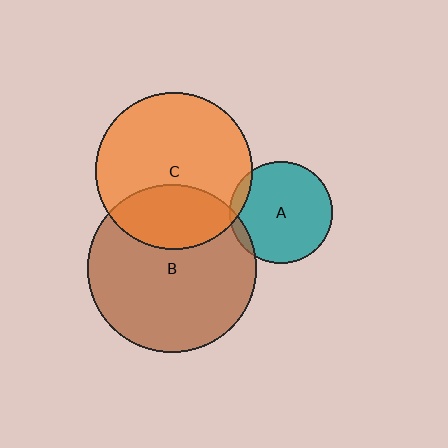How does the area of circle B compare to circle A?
Approximately 2.7 times.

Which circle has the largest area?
Circle B (brown).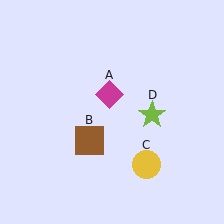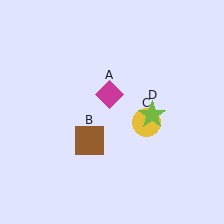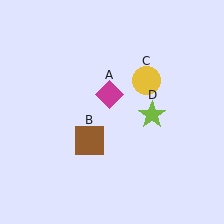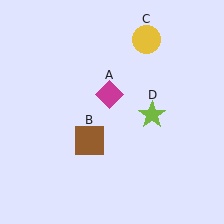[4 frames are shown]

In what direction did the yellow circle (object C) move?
The yellow circle (object C) moved up.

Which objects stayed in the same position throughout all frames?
Magenta diamond (object A) and brown square (object B) and lime star (object D) remained stationary.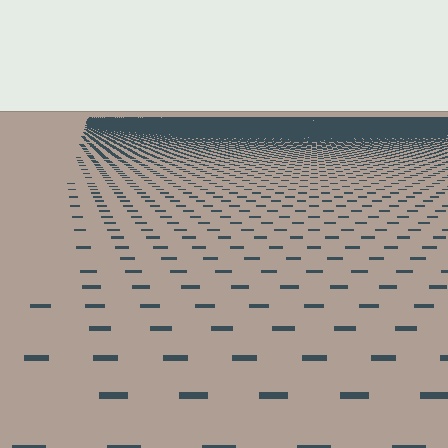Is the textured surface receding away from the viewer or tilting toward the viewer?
The surface is receding away from the viewer. Texture elements get smaller and denser toward the top.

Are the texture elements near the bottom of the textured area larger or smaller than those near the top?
Larger. Near the bottom, elements are closer to the viewer and appear at a bigger on-screen size.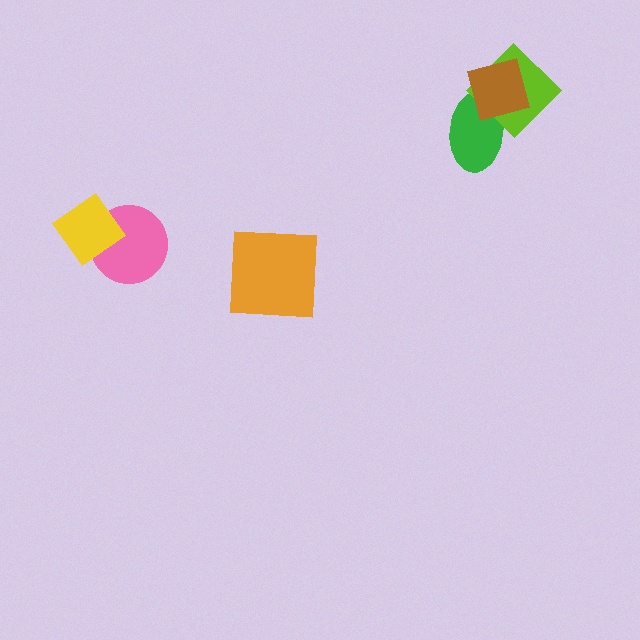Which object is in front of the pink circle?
The yellow diamond is in front of the pink circle.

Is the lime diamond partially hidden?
Yes, it is partially covered by another shape.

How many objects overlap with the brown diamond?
2 objects overlap with the brown diamond.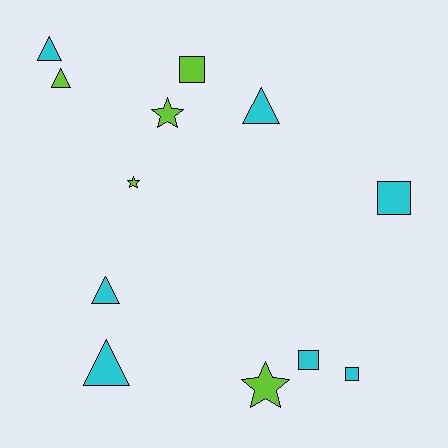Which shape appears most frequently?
Triangle, with 5 objects.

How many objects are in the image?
There are 12 objects.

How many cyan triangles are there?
There are 4 cyan triangles.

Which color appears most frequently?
Cyan, with 7 objects.